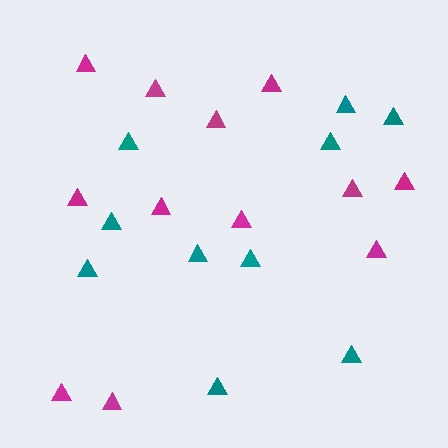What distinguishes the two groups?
There are 2 groups: one group of magenta triangles (12) and one group of teal triangles (10).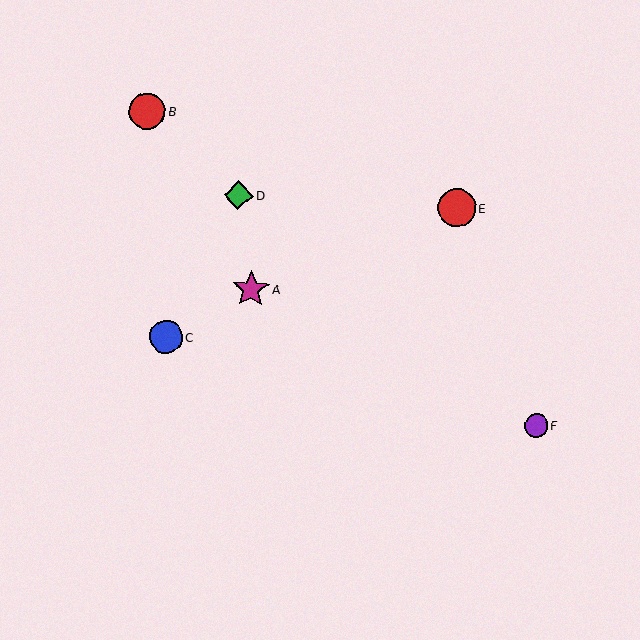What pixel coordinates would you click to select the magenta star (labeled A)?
Click at (251, 289) to select the magenta star A.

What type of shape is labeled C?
Shape C is a blue circle.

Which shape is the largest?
The magenta star (labeled A) is the largest.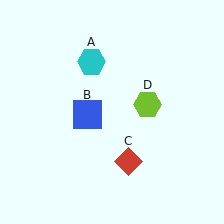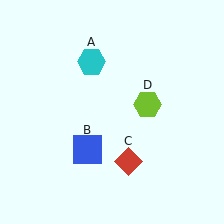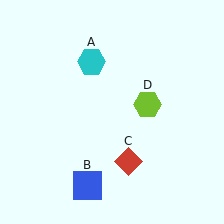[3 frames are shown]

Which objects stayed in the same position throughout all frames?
Cyan hexagon (object A) and red diamond (object C) and lime hexagon (object D) remained stationary.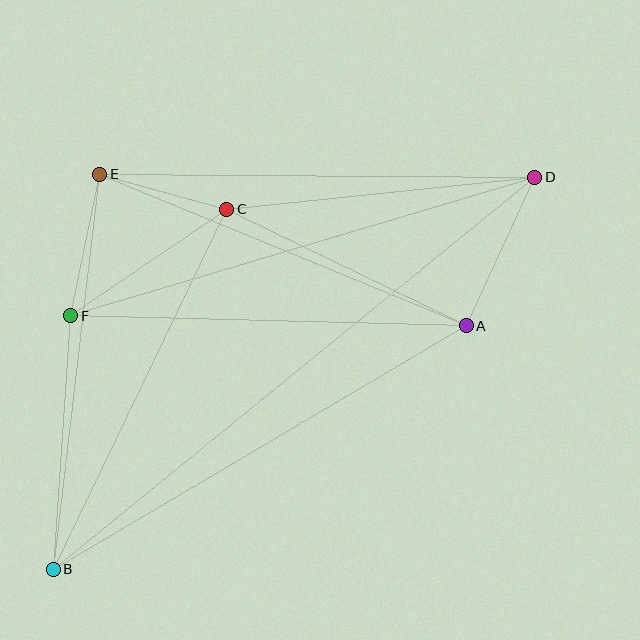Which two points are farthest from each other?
Points B and D are farthest from each other.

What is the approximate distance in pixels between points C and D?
The distance between C and D is approximately 310 pixels.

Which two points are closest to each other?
Points C and E are closest to each other.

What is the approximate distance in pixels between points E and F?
The distance between E and F is approximately 145 pixels.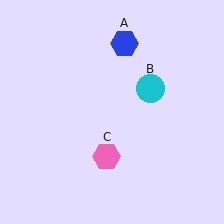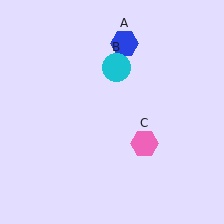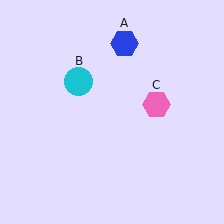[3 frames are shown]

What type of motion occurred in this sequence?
The cyan circle (object B), pink hexagon (object C) rotated counterclockwise around the center of the scene.